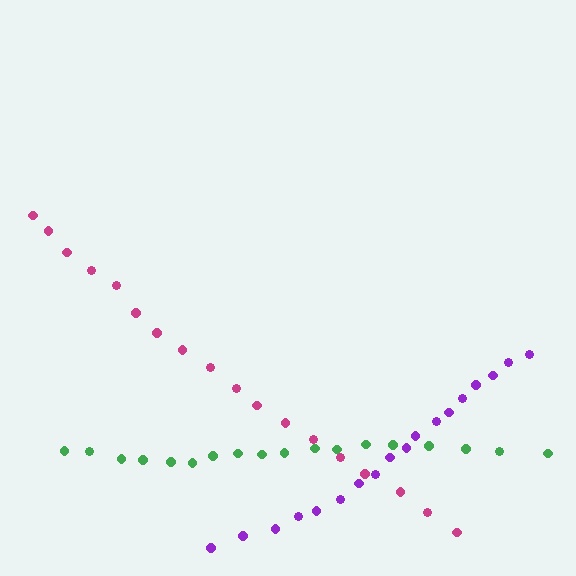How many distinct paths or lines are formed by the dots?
There are 3 distinct paths.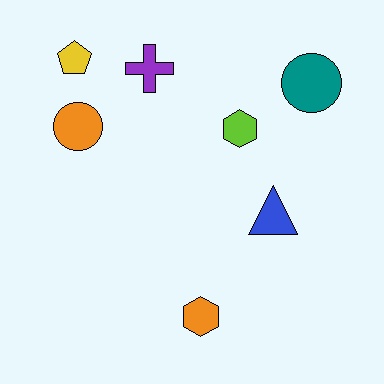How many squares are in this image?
There are no squares.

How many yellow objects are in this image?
There is 1 yellow object.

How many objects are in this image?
There are 7 objects.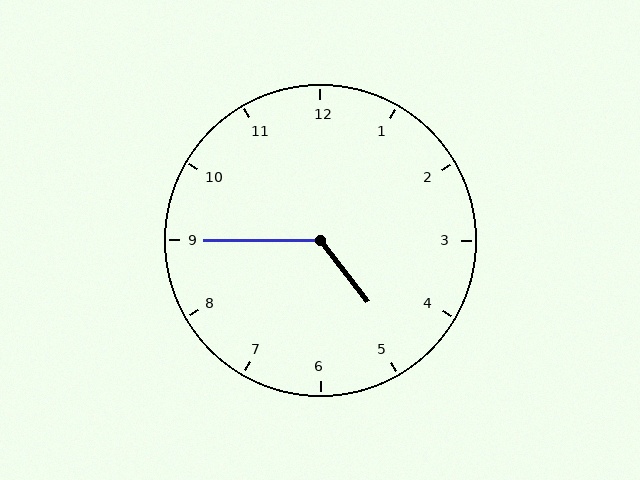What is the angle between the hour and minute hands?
Approximately 128 degrees.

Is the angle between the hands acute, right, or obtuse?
It is obtuse.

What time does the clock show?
4:45.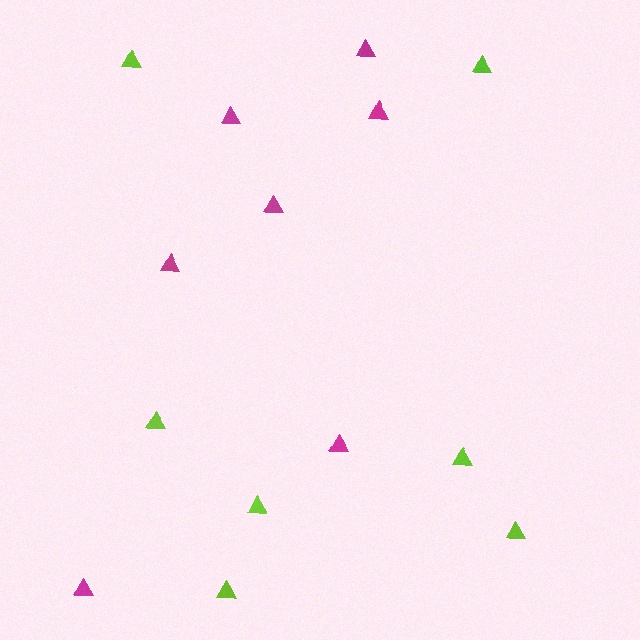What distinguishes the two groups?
There are 2 groups: one group of lime triangles (7) and one group of magenta triangles (7).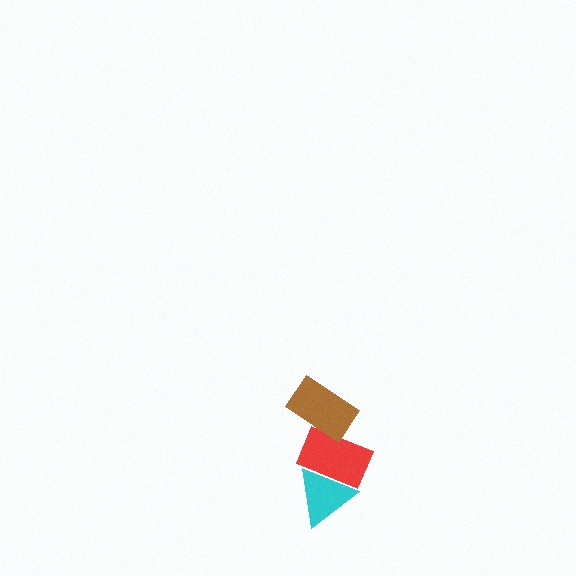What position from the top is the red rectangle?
The red rectangle is 2nd from the top.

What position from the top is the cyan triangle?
The cyan triangle is 3rd from the top.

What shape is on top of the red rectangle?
The brown rectangle is on top of the red rectangle.